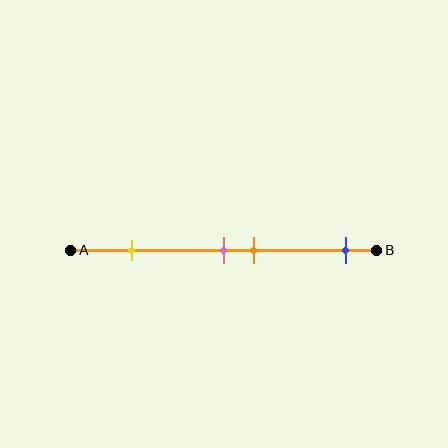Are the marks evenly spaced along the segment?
No, the marks are not evenly spaced.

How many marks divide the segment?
There are 4 marks dividing the segment.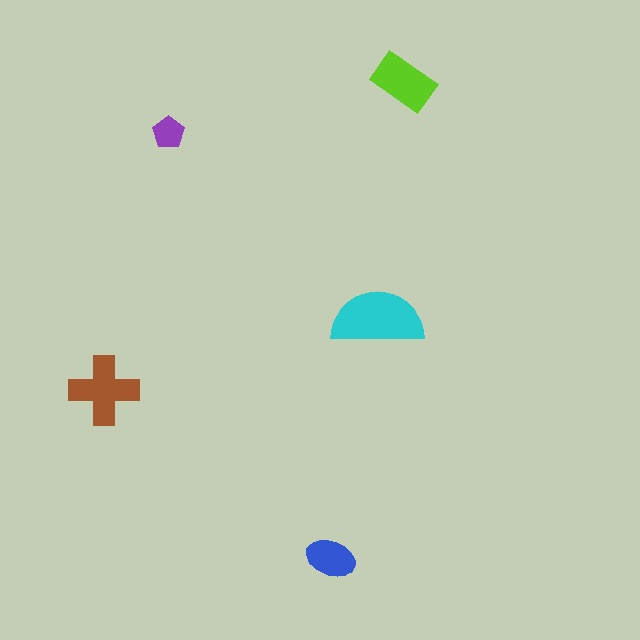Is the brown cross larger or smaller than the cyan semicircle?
Smaller.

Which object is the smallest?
The purple pentagon.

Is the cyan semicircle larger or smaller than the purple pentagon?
Larger.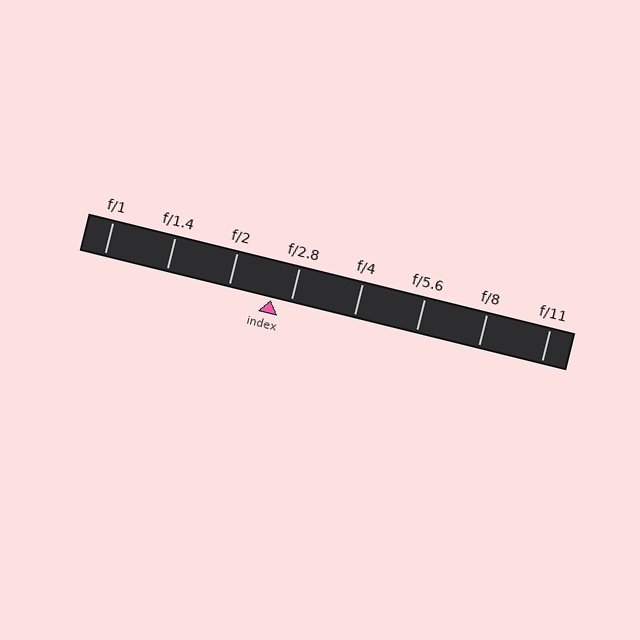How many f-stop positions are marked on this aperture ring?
There are 8 f-stop positions marked.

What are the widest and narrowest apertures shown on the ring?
The widest aperture shown is f/1 and the narrowest is f/11.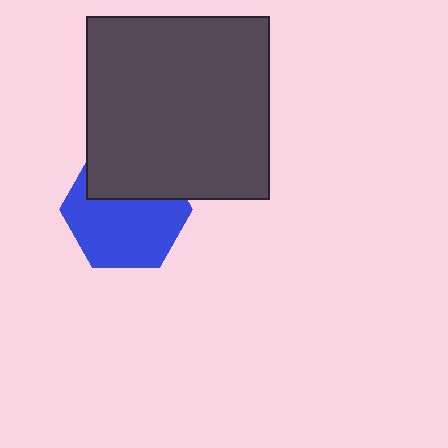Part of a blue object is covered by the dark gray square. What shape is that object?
It is a hexagon.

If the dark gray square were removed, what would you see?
You would see the complete blue hexagon.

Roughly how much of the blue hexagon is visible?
About half of it is visible (roughly 64%).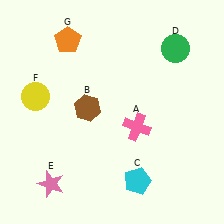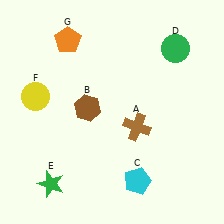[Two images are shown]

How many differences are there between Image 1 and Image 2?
There are 2 differences between the two images.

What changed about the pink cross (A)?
In Image 1, A is pink. In Image 2, it changed to brown.